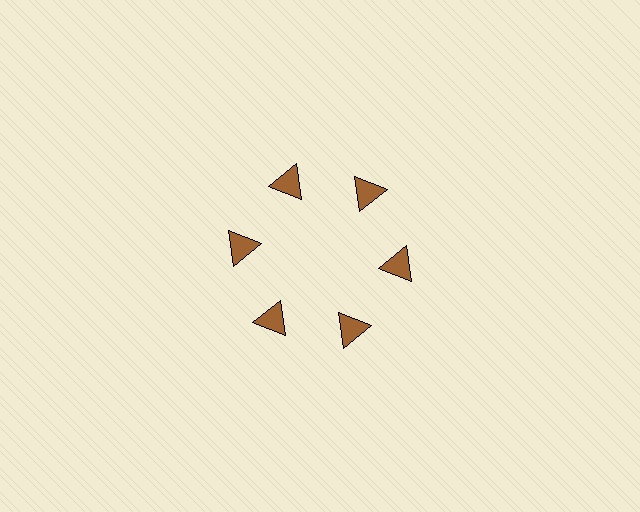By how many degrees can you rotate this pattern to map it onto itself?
The pattern maps onto itself every 60 degrees of rotation.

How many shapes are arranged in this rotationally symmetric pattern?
There are 6 shapes, arranged in 6 groups of 1.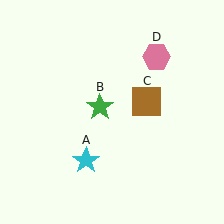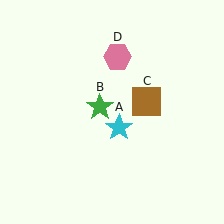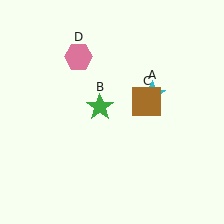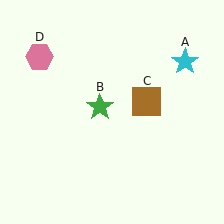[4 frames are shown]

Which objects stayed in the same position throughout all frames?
Green star (object B) and brown square (object C) remained stationary.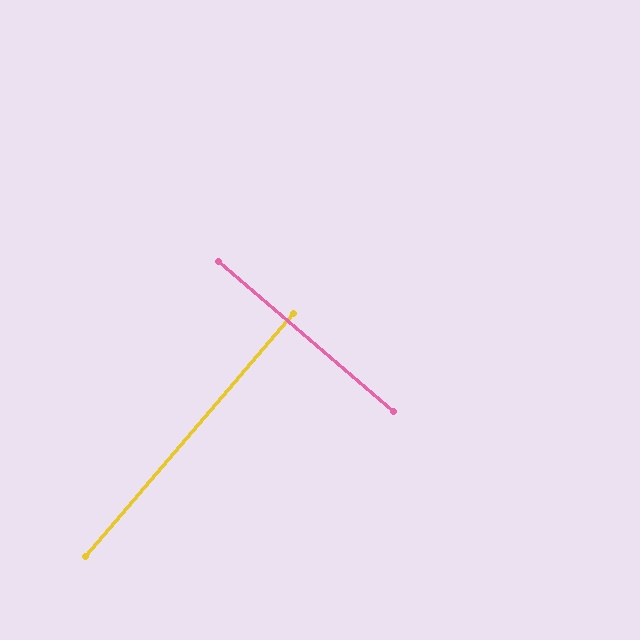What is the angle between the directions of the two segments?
Approximately 90 degrees.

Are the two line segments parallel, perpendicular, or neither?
Perpendicular — they meet at approximately 90°.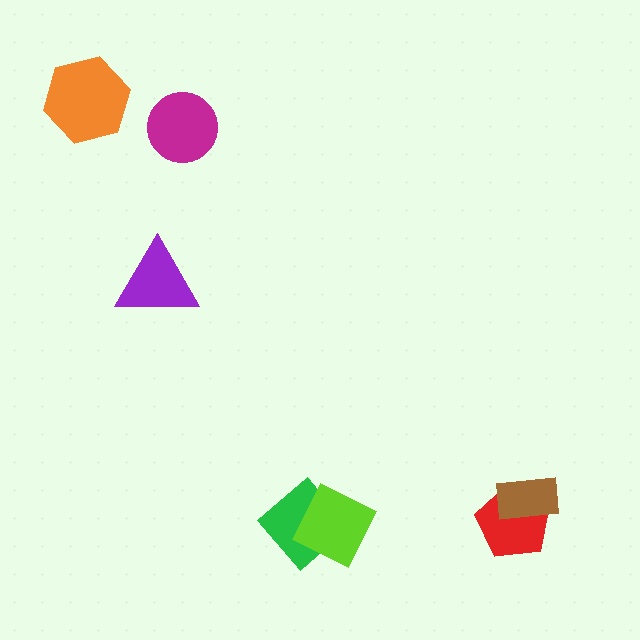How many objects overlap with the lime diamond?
1 object overlaps with the lime diamond.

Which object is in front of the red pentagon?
The brown rectangle is in front of the red pentagon.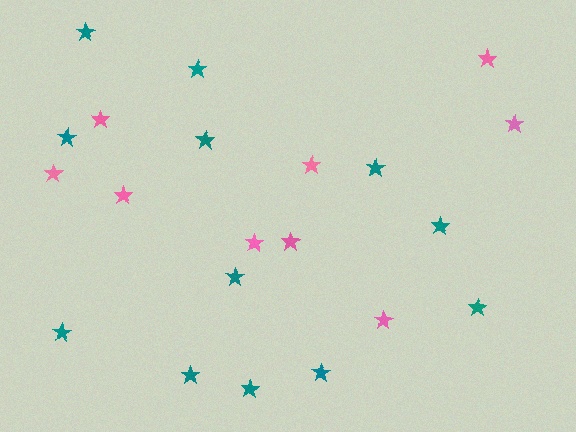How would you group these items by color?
There are 2 groups: one group of pink stars (9) and one group of teal stars (12).